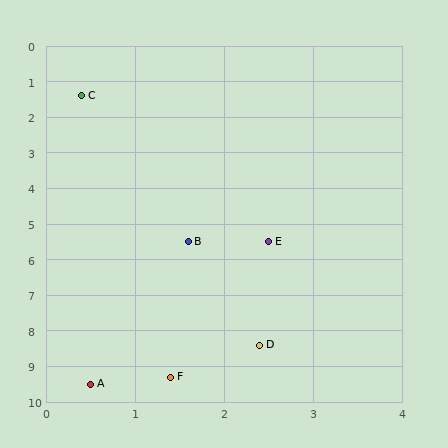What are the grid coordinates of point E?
Point E is at approximately (2.5, 5.5).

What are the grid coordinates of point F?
Point F is at approximately (1.4, 9.3).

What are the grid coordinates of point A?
Point A is at approximately (0.5, 9.5).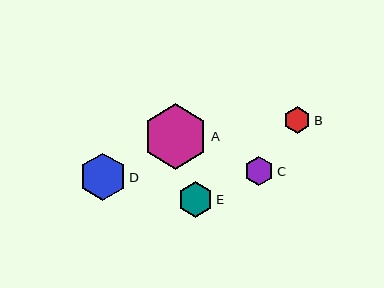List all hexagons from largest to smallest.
From largest to smallest: A, D, E, C, B.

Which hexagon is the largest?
Hexagon A is the largest with a size of approximately 66 pixels.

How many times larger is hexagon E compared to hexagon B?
Hexagon E is approximately 1.3 times the size of hexagon B.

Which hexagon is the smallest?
Hexagon B is the smallest with a size of approximately 27 pixels.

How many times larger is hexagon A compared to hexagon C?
Hexagon A is approximately 2.2 times the size of hexagon C.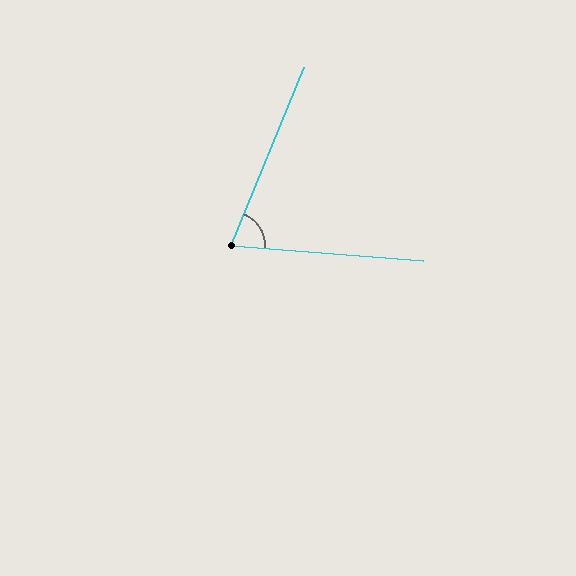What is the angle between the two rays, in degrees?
Approximately 72 degrees.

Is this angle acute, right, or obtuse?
It is acute.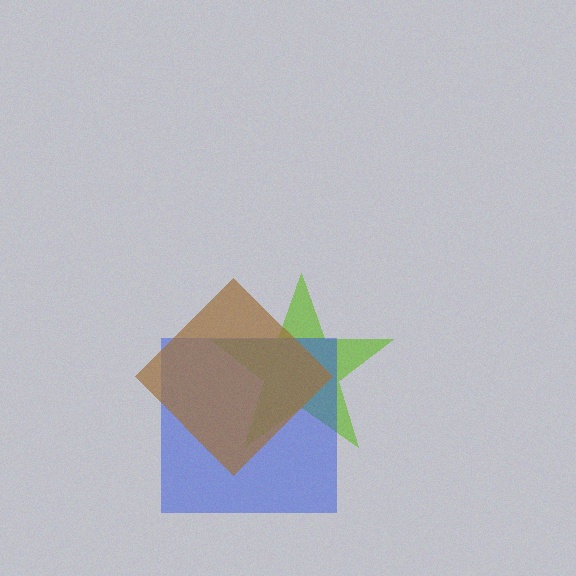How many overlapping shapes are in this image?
There are 3 overlapping shapes in the image.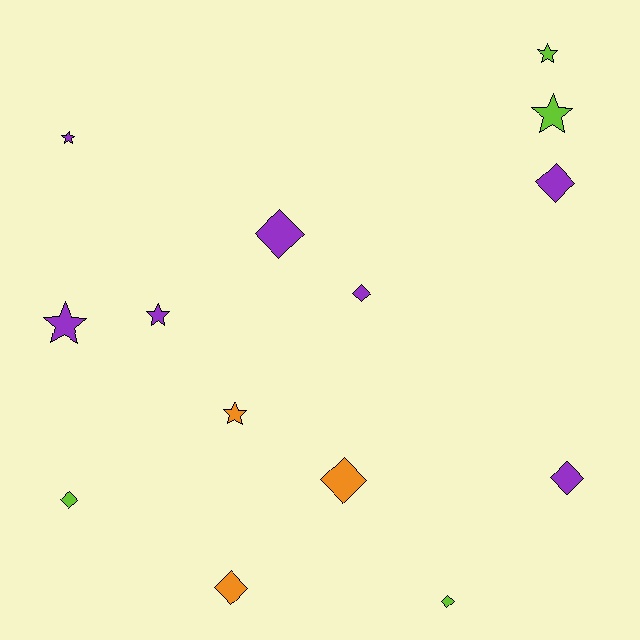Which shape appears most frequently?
Diamond, with 8 objects.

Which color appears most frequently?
Purple, with 7 objects.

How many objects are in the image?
There are 14 objects.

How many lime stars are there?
There are 2 lime stars.